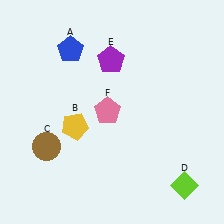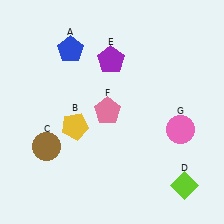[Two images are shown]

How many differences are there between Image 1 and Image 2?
There is 1 difference between the two images.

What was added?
A pink circle (G) was added in Image 2.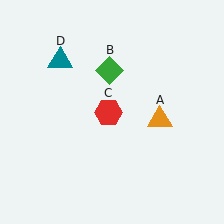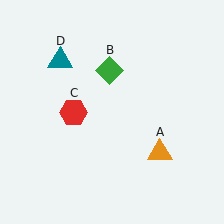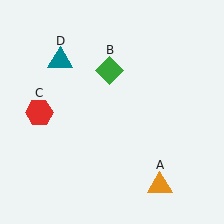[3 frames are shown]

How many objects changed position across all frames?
2 objects changed position: orange triangle (object A), red hexagon (object C).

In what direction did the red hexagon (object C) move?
The red hexagon (object C) moved left.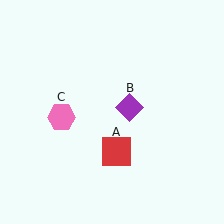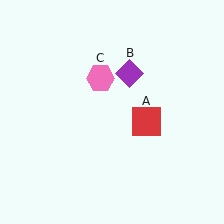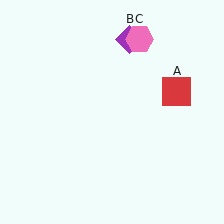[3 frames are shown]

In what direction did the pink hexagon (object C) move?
The pink hexagon (object C) moved up and to the right.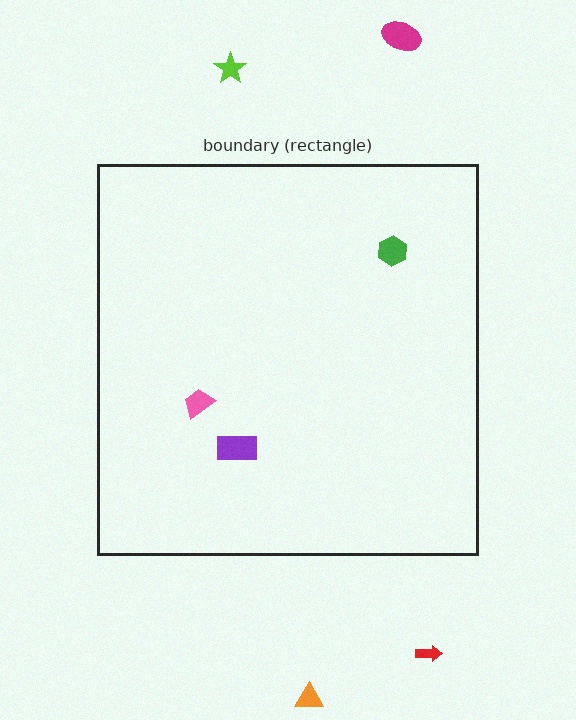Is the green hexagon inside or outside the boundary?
Inside.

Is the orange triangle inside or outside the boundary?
Outside.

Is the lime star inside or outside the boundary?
Outside.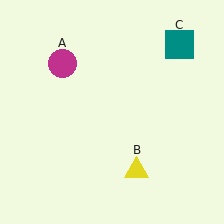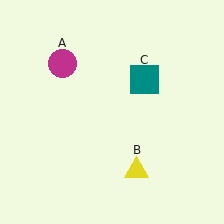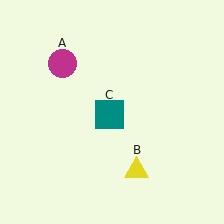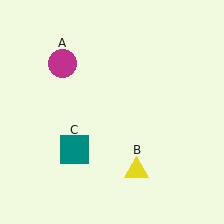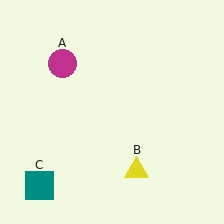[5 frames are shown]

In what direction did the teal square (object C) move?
The teal square (object C) moved down and to the left.